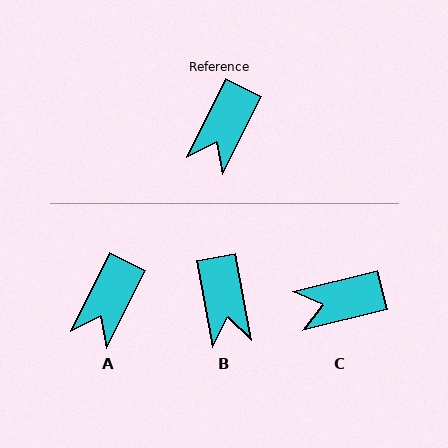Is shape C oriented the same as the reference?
No, it is off by about 49 degrees.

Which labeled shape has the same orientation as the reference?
A.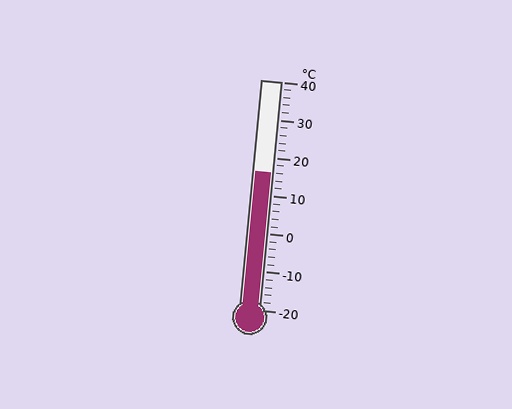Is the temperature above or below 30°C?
The temperature is below 30°C.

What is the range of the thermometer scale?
The thermometer scale ranges from -20°C to 40°C.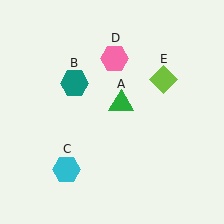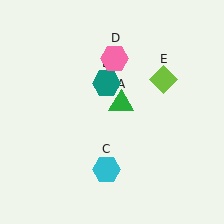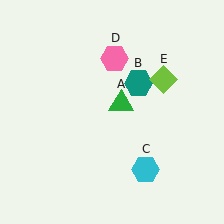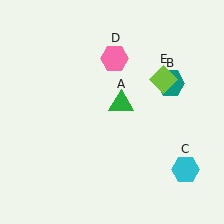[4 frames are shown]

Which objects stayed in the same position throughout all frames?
Green triangle (object A) and pink hexagon (object D) and lime diamond (object E) remained stationary.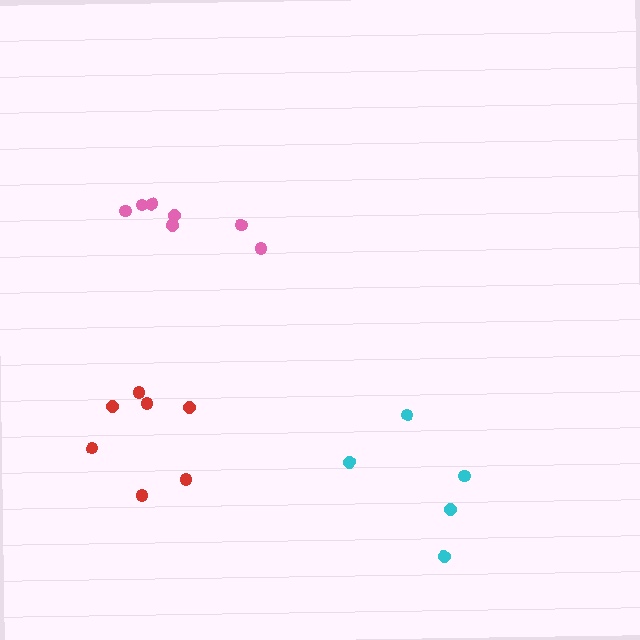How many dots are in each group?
Group 1: 7 dots, Group 2: 5 dots, Group 3: 7 dots (19 total).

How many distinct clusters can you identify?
There are 3 distinct clusters.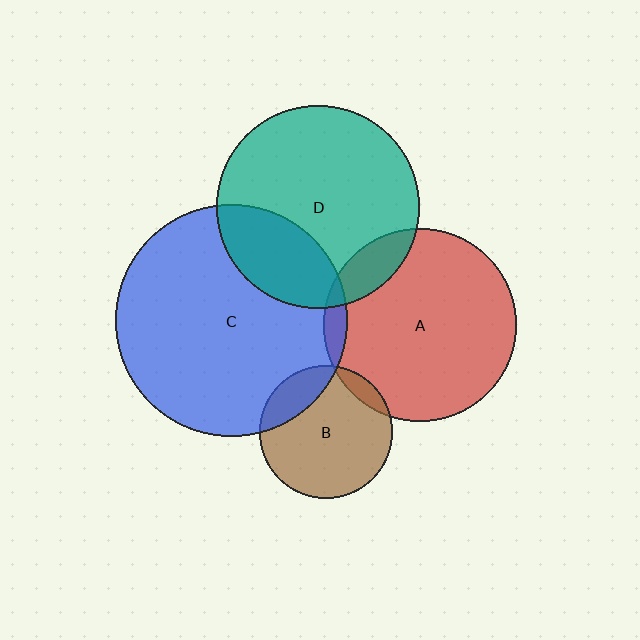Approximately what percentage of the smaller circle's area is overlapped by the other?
Approximately 20%.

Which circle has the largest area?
Circle C (blue).